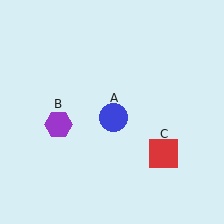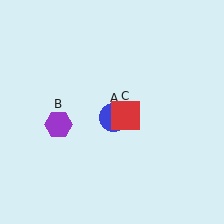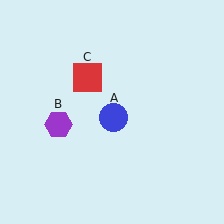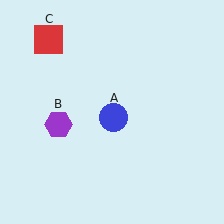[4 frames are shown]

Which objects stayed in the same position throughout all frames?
Blue circle (object A) and purple hexagon (object B) remained stationary.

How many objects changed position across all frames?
1 object changed position: red square (object C).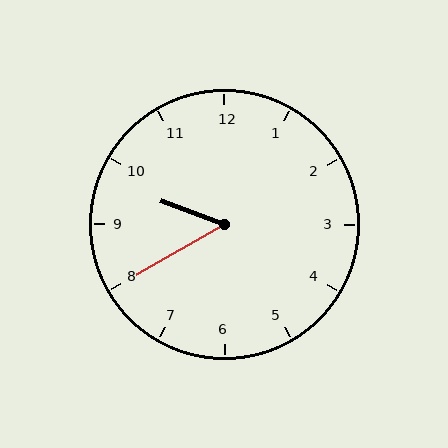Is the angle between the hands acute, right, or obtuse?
It is acute.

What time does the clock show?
9:40.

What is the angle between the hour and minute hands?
Approximately 50 degrees.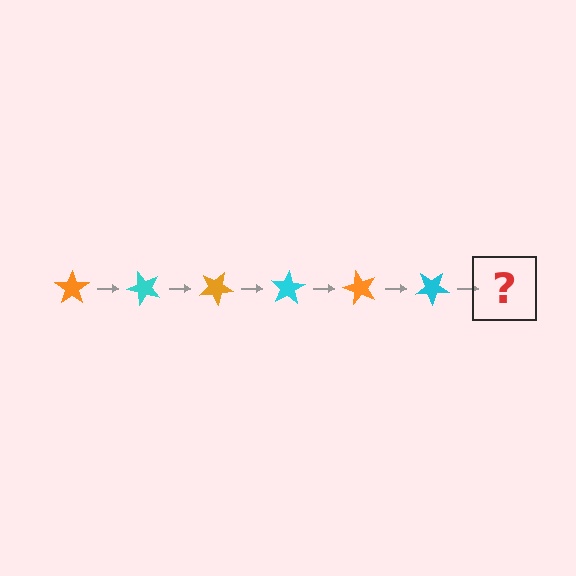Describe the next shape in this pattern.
It should be an orange star, rotated 300 degrees from the start.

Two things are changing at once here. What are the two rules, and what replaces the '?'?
The two rules are that it rotates 50 degrees each step and the color cycles through orange and cyan. The '?' should be an orange star, rotated 300 degrees from the start.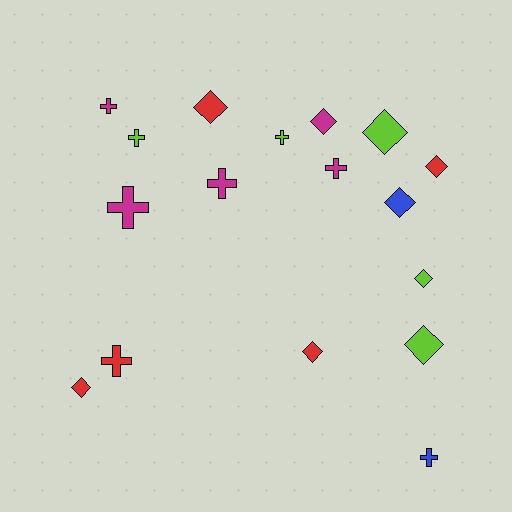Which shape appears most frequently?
Diamond, with 9 objects.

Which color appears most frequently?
Magenta, with 5 objects.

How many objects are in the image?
There are 17 objects.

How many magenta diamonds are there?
There is 1 magenta diamond.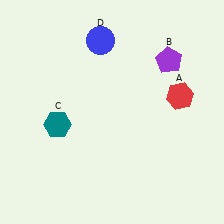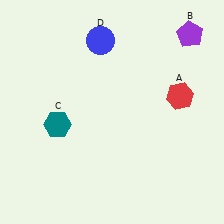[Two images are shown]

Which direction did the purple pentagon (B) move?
The purple pentagon (B) moved up.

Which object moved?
The purple pentagon (B) moved up.